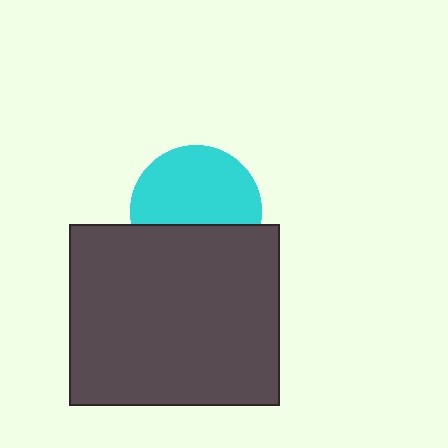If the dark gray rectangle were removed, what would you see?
You would see the complete cyan circle.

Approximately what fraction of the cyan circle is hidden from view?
Roughly 39% of the cyan circle is hidden behind the dark gray rectangle.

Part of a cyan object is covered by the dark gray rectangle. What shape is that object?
It is a circle.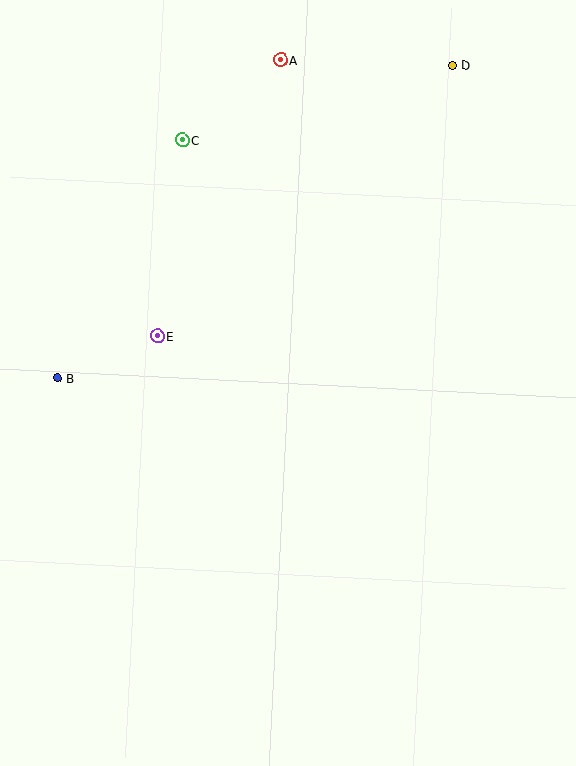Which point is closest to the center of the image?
Point E at (157, 336) is closest to the center.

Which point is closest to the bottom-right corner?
Point E is closest to the bottom-right corner.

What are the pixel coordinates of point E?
Point E is at (157, 336).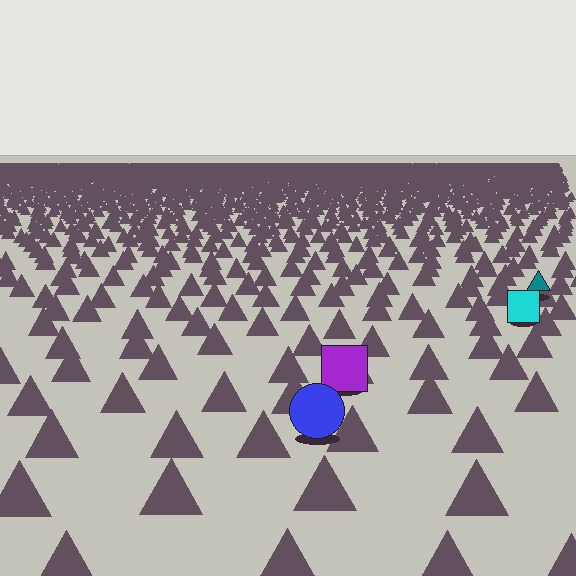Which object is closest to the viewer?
The blue circle is closest. The texture marks near it are larger and more spread out.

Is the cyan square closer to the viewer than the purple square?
No. The purple square is closer — you can tell from the texture gradient: the ground texture is coarser near it.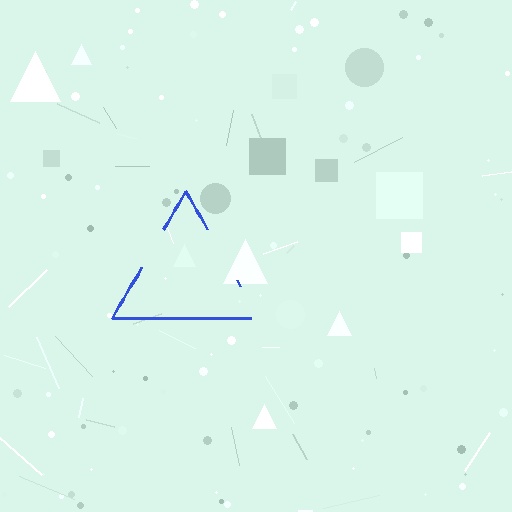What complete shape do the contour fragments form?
The contour fragments form a triangle.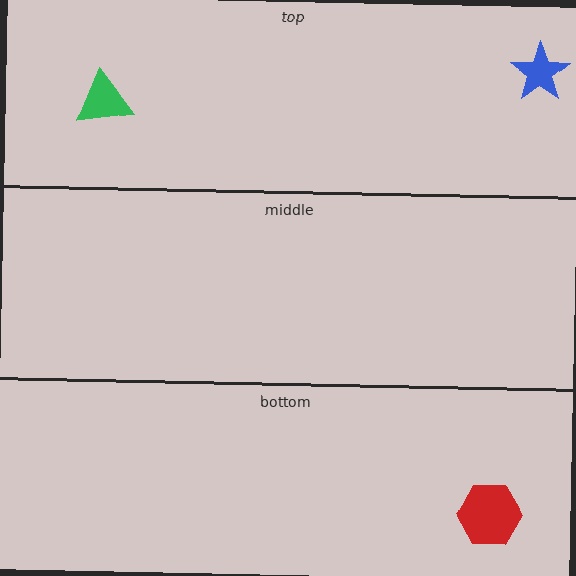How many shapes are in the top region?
2.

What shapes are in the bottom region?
The red hexagon.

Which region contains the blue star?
The top region.